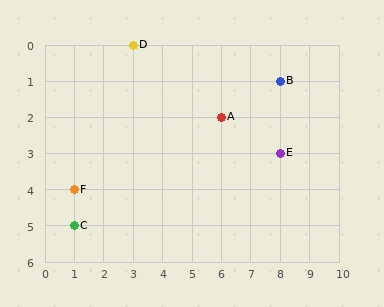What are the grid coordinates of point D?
Point D is at grid coordinates (3, 0).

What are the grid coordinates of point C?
Point C is at grid coordinates (1, 5).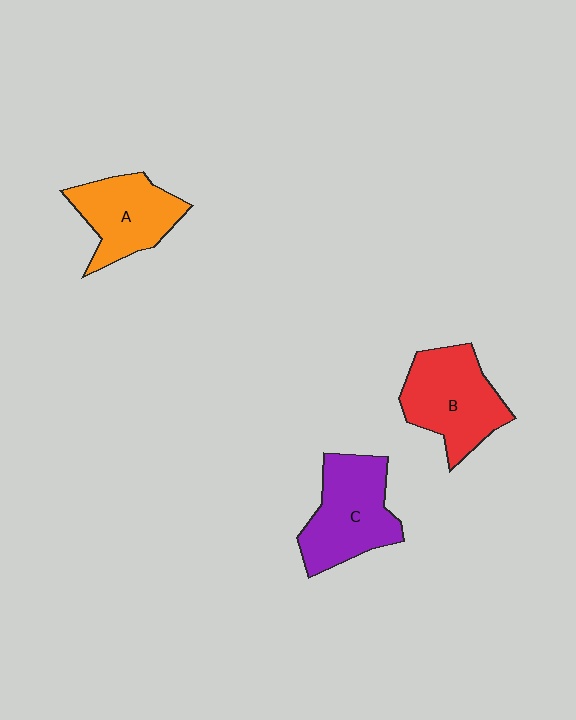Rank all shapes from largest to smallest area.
From largest to smallest: B (red), C (purple), A (orange).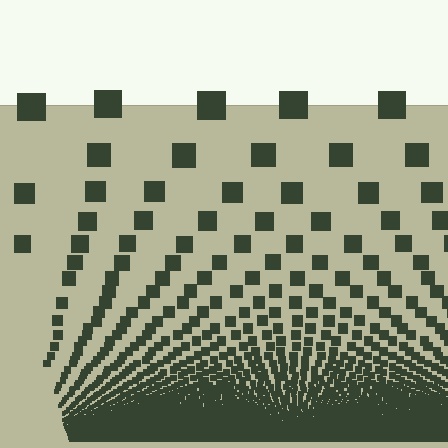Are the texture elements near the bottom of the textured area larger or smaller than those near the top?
Smaller. The gradient is inverted — elements near the bottom are smaller and denser.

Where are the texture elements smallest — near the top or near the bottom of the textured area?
Near the bottom.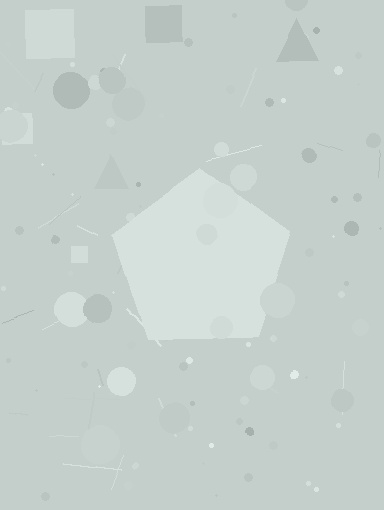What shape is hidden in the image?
A pentagon is hidden in the image.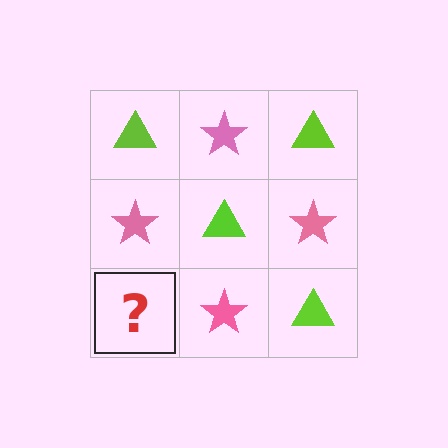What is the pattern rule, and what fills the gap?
The rule is that it alternates lime triangle and pink star in a checkerboard pattern. The gap should be filled with a lime triangle.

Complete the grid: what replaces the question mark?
The question mark should be replaced with a lime triangle.